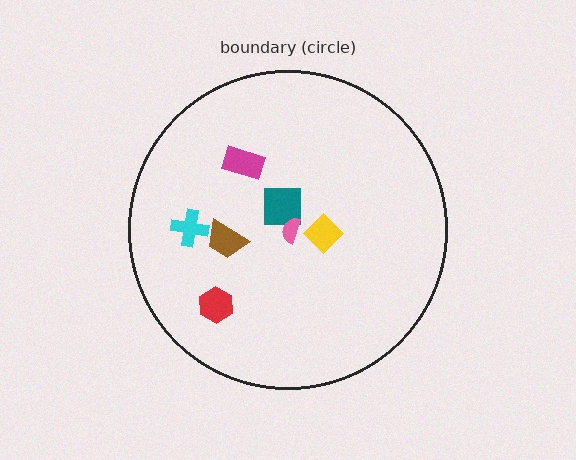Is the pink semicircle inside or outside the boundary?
Inside.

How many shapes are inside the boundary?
7 inside, 0 outside.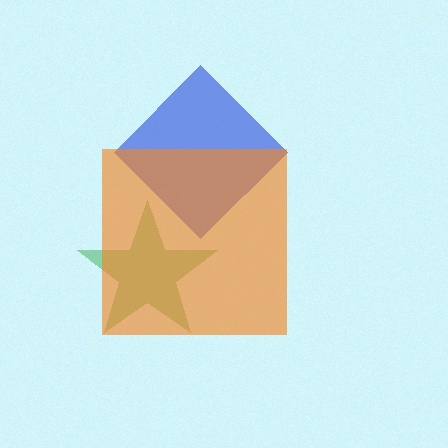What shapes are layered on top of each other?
The layered shapes are: a blue diamond, a green star, an orange square.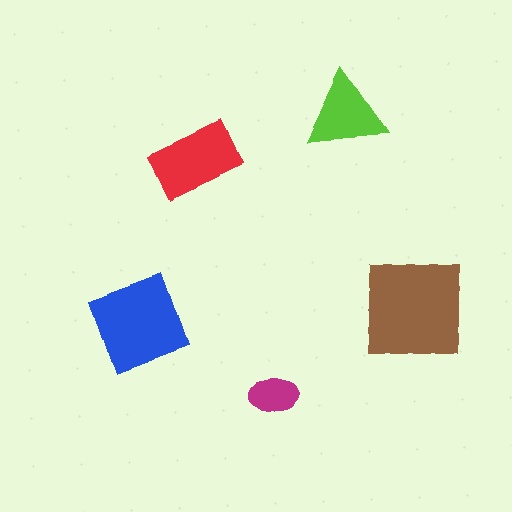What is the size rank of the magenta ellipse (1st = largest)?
5th.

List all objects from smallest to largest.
The magenta ellipse, the lime triangle, the red rectangle, the blue square, the brown square.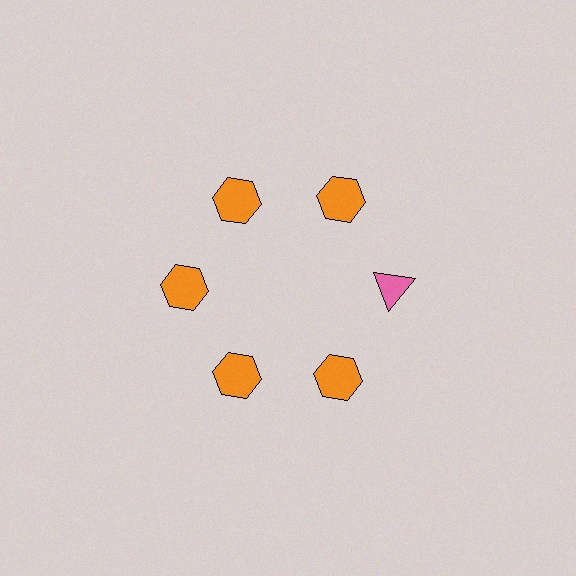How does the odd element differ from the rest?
It differs in both color (pink instead of orange) and shape (triangle instead of hexagon).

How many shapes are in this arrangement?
There are 6 shapes arranged in a ring pattern.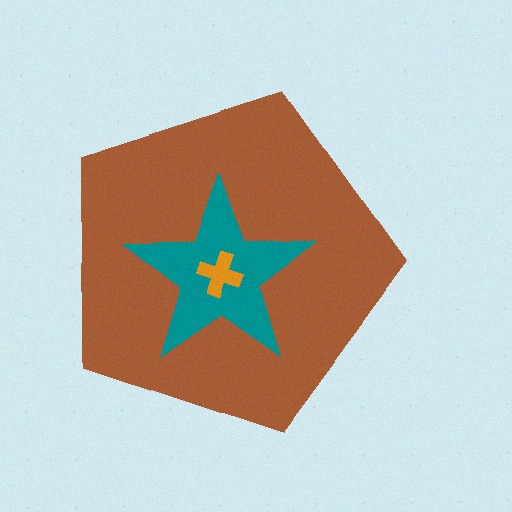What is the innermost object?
The orange cross.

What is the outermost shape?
The brown pentagon.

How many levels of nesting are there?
3.